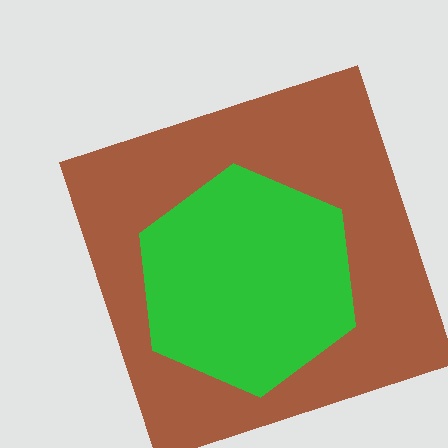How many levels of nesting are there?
2.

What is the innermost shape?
The green hexagon.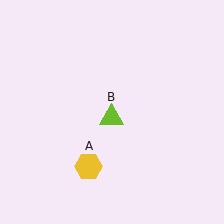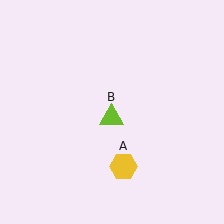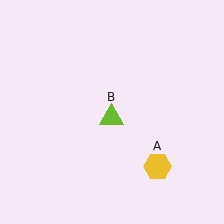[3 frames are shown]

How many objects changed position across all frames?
1 object changed position: yellow hexagon (object A).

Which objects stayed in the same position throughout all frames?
Lime triangle (object B) remained stationary.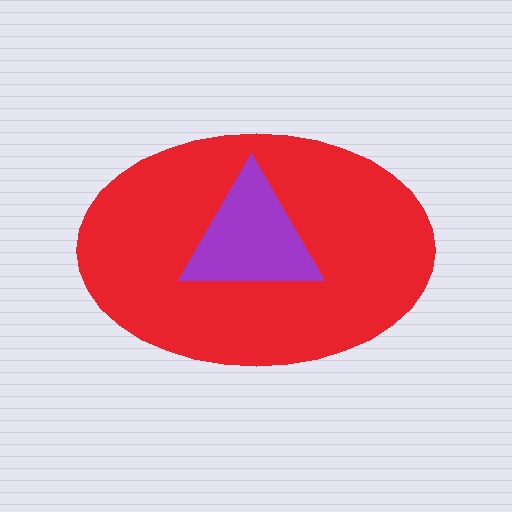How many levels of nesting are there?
2.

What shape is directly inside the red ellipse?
The purple triangle.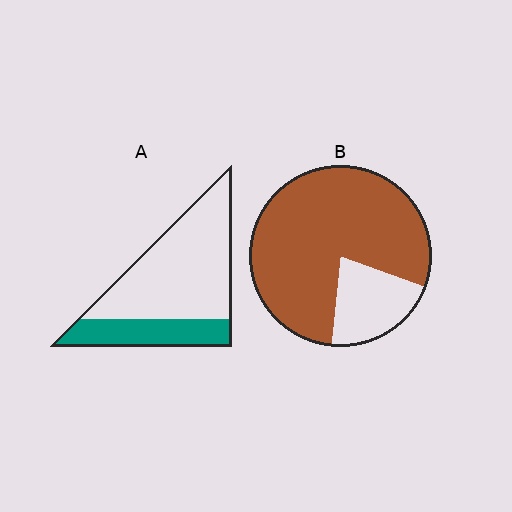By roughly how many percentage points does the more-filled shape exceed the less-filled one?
By roughly 50 percentage points (B over A).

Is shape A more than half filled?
No.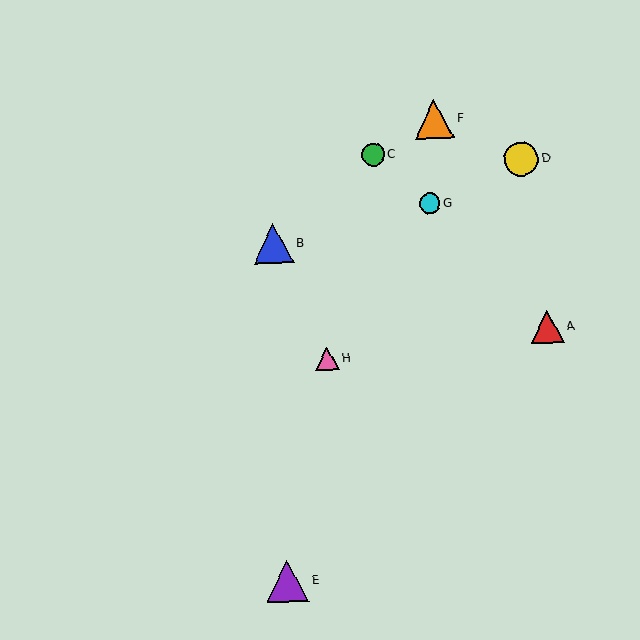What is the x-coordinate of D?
Object D is at x≈521.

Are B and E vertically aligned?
Yes, both are at x≈273.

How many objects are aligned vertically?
2 objects (B, E) are aligned vertically.